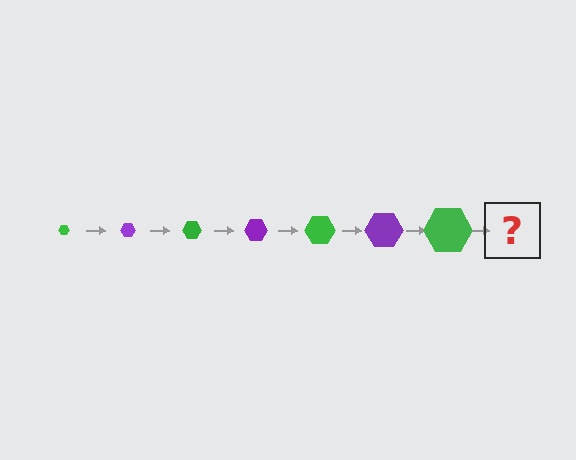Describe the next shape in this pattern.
It should be a purple hexagon, larger than the previous one.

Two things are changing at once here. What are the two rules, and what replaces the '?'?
The two rules are that the hexagon grows larger each step and the color cycles through green and purple. The '?' should be a purple hexagon, larger than the previous one.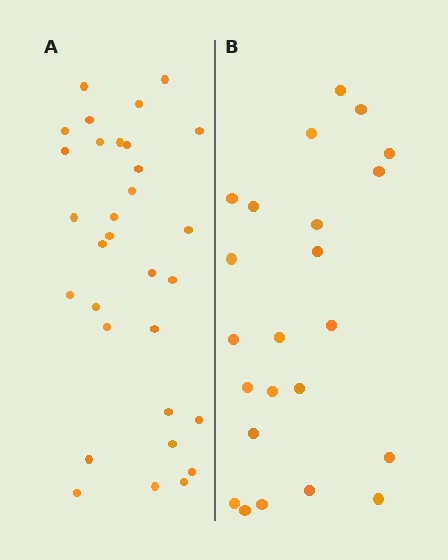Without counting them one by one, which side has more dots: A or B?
Region A (the left region) has more dots.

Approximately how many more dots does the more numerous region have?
Region A has roughly 8 or so more dots than region B.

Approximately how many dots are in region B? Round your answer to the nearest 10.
About 20 dots. (The exact count is 23, which rounds to 20.)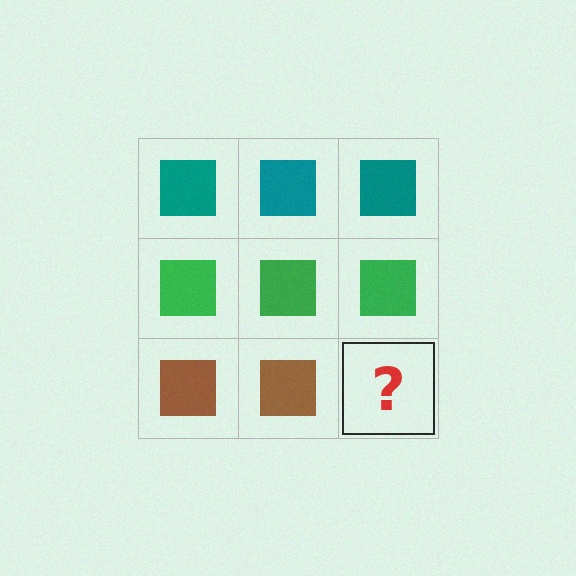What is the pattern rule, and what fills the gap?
The rule is that each row has a consistent color. The gap should be filled with a brown square.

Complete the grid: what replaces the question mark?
The question mark should be replaced with a brown square.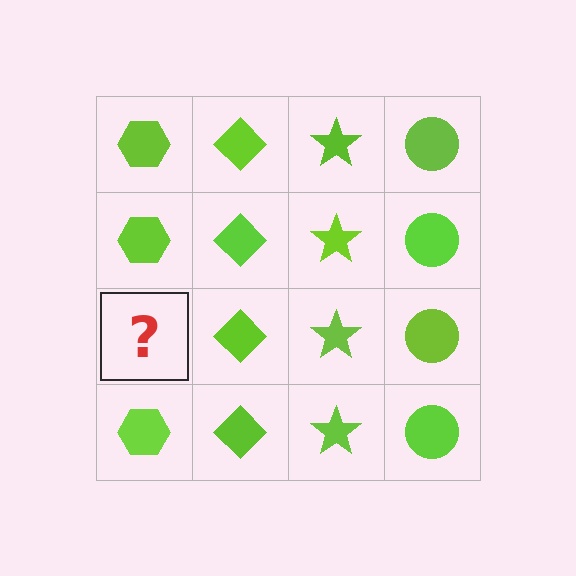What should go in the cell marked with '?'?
The missing cell should contain a lime hexagon.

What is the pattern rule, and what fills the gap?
The rule is that each column has a consistent shape. The gap should be filled with a lime hexagon.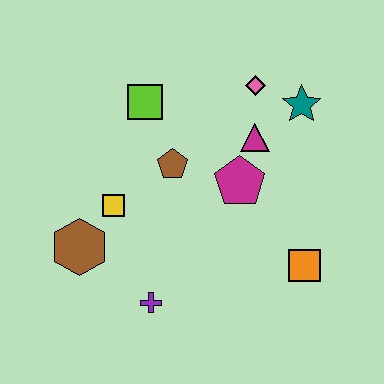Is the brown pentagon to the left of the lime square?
No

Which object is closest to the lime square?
The brown pentagon is closest to the lime square.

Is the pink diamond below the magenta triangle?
No